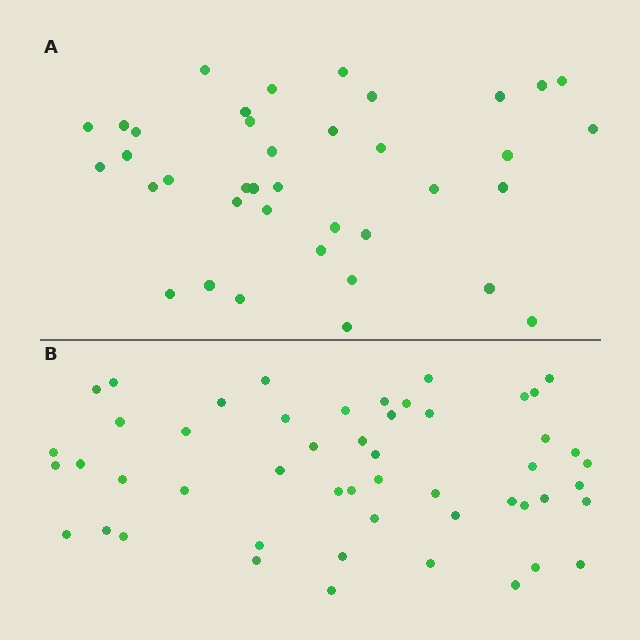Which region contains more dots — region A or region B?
Region B (the bottom region) has more dots.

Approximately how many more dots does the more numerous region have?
Region B has approximately 15 more dots than region A.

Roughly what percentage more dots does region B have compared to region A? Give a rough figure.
About 35% more.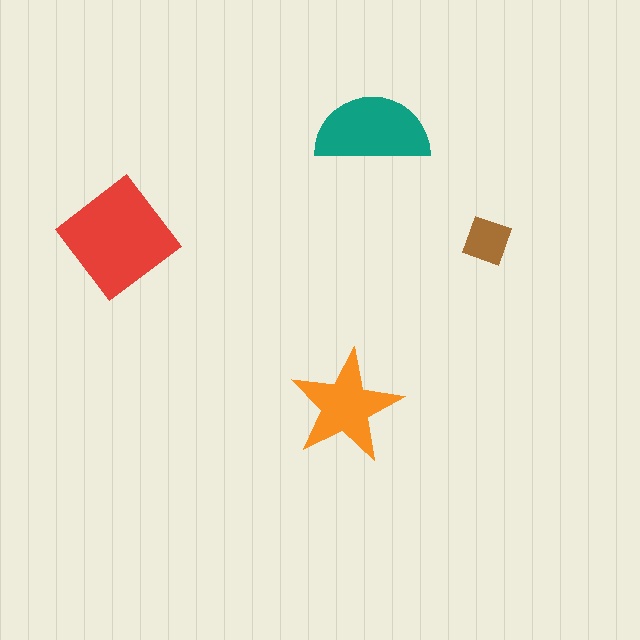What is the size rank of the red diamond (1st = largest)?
1st.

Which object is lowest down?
The orange star is bottommost.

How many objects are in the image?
There are 4 objects in the image.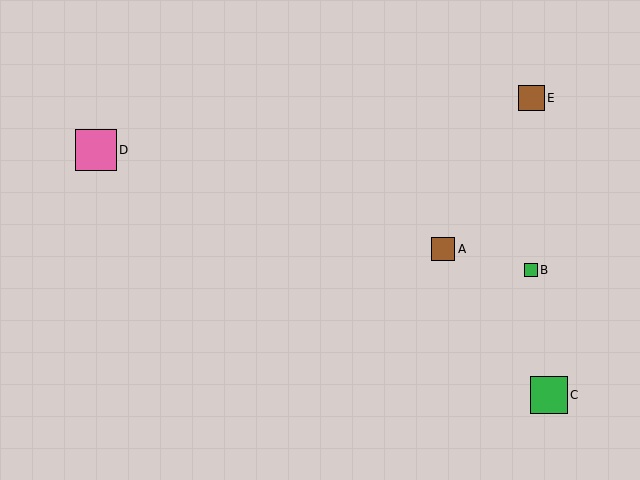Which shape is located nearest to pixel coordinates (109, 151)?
The pink square (labeled D) at (96, 150) is nearest to that location.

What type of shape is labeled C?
Shape C is a green square.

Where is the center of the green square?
The center of the green square is at (549, 395).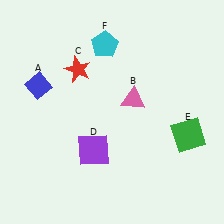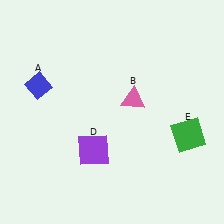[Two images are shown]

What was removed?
The red star (C), the cyan pentagon (F) were removed in Image 2.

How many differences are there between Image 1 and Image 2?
There are 2 differences between the two images.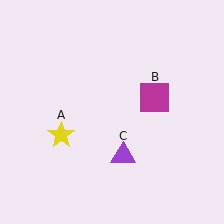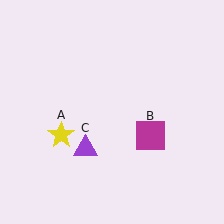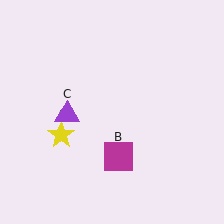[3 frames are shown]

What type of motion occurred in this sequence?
The magenta square (object B), purple triangle (object C) rotated clockwise around the center of the scene.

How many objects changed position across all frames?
2 objects changed position: magenta square (object B), purple triangle (object C).